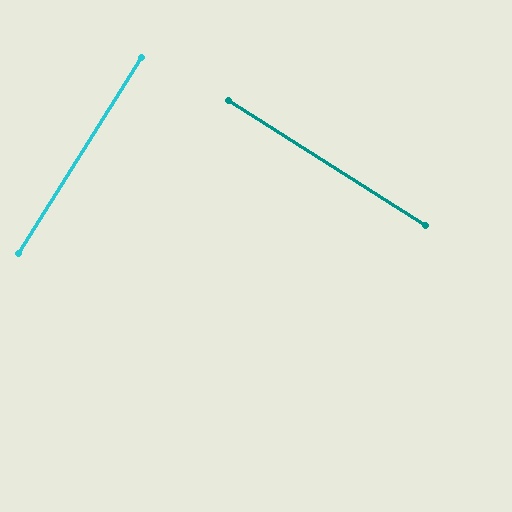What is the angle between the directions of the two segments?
Approximately 90 degrees.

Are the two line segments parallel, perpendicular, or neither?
Perpendicular — they meet at approximately 90°.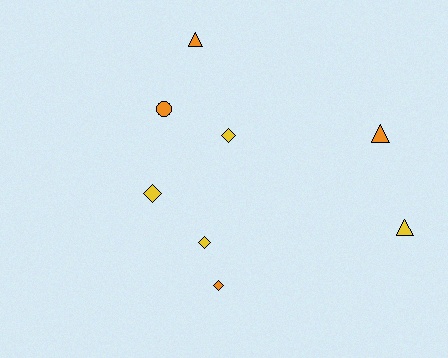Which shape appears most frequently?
Diamond, with 4 objects.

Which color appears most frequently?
Yellow, with 4 objects.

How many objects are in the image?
There are 8 objects.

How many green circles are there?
There are no green circles.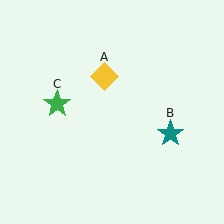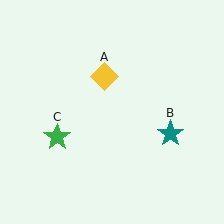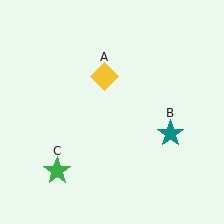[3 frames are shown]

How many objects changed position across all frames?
1 object changed position: green star (object C).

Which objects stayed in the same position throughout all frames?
Yellow diamond (object A) and teal star (object B) remained stationary.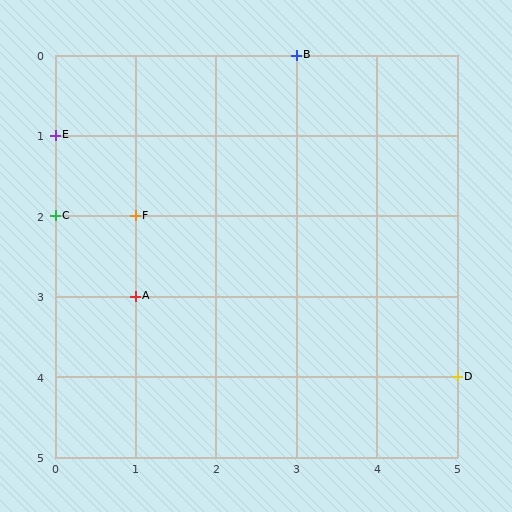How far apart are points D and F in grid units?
Points D and F are 4 columns and 2 rows apart (about 4.5 grid units diagonally).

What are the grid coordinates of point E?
Point E is at grid coordinates (0, 1).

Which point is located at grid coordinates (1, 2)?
Point F is at (1, 2).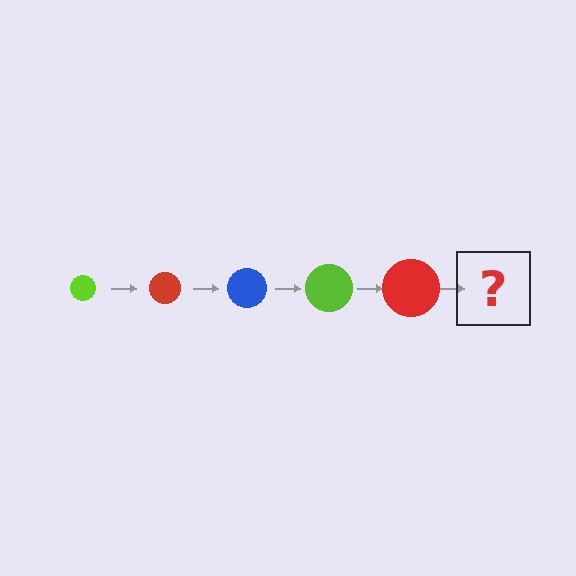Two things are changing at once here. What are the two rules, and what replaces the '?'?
The two rules are that the circle grows larger each step and the color cycles through lime, red, and blue. The '?' should be a blue circle, larger than the previous one.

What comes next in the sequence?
The next element should be a blue circle, larger than the previous one.